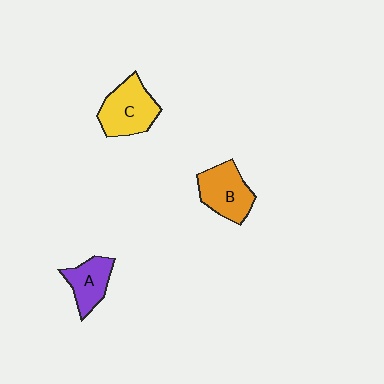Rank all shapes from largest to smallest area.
From largest to smallest: C (yellow), B (orange), A (purple).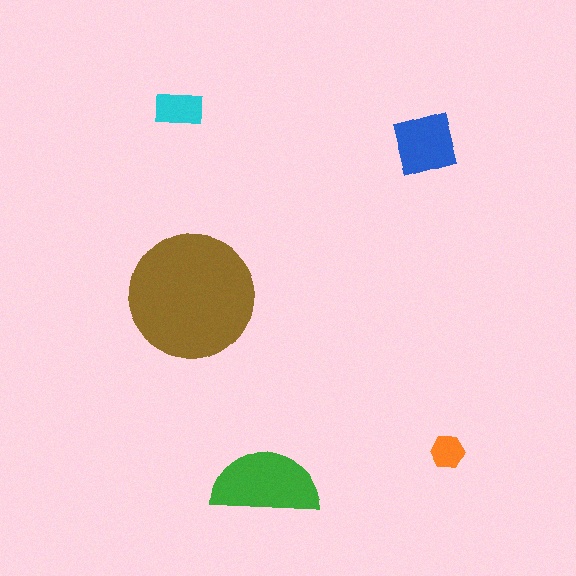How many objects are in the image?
There are 5 objects in the image.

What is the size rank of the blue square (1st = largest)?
3rd.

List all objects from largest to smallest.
The brown circle, the green semicircle, the blue square, the cyan rectangle, the orange hexagon.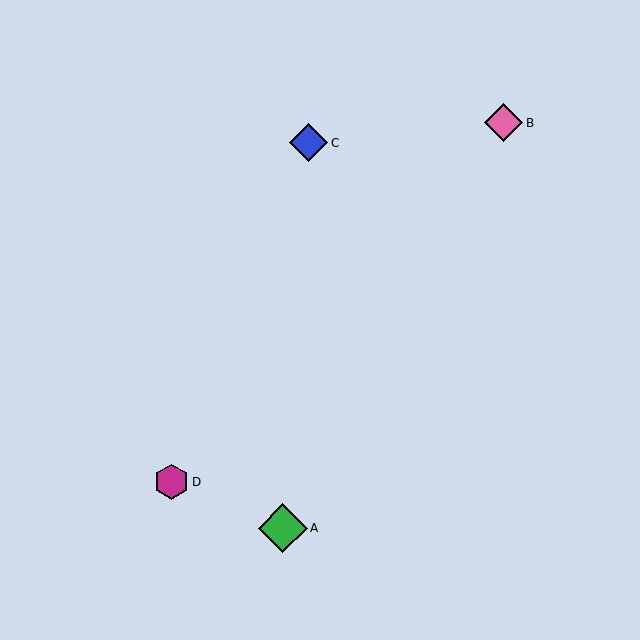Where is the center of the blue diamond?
The center of the blue diamond is at (309, 143).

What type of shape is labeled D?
Shape D is a magenta hexagon.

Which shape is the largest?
The green diamond (labeled A) is the largest.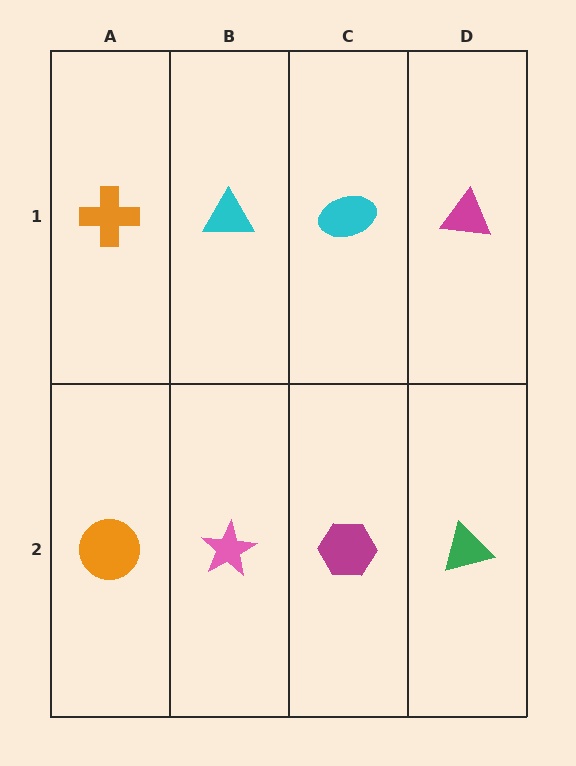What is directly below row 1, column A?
An orange circle.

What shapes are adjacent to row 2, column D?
A magenta triangle (row 1, column D), a magenta hexagon (row 2, column C).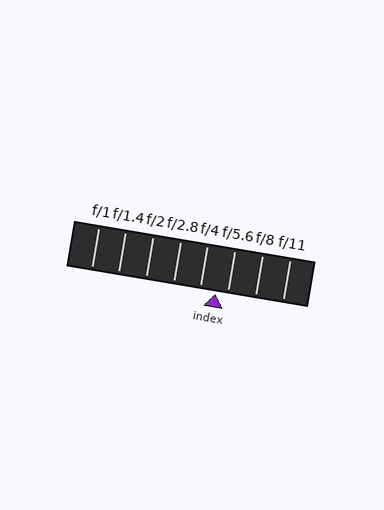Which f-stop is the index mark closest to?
The index mark is closest to f/5.6.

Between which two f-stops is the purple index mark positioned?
The index mark is between f/4 and f/5.6.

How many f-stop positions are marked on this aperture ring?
There are 8 f-stop positions marked.